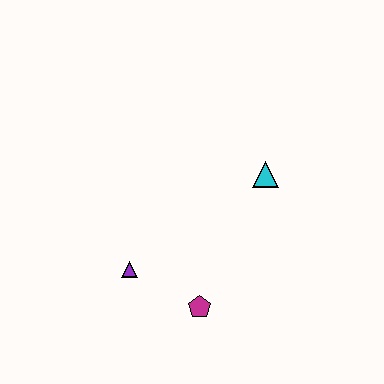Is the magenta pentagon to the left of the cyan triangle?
Yes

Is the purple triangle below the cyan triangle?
Yes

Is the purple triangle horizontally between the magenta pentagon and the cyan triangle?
No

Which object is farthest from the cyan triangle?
The purple triangle is farthest from the cyan triangle.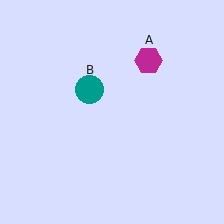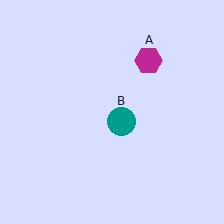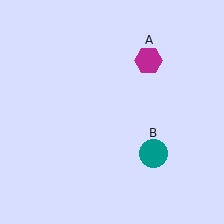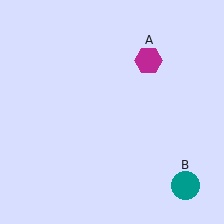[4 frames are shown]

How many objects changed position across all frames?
1 object changed position: teal circle (object B).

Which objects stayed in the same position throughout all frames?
Magenta hexagon (object A) remained stationary.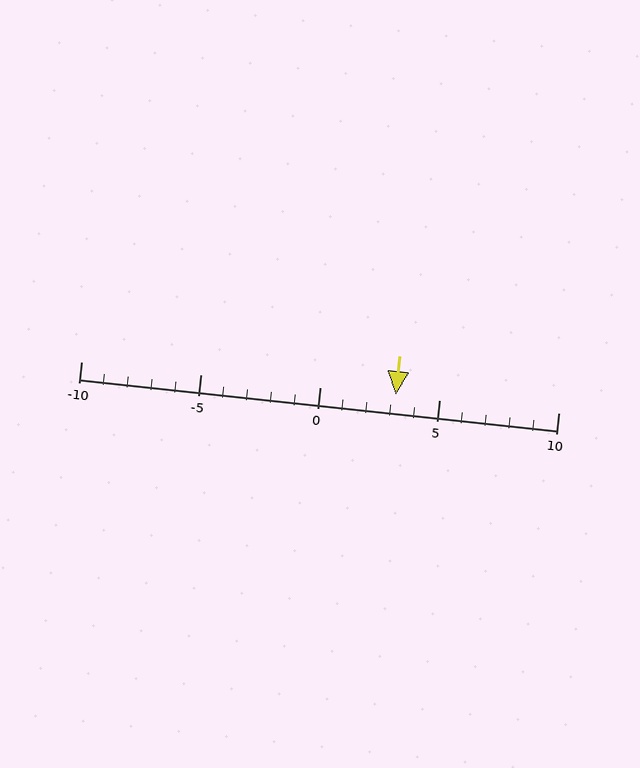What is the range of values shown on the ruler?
The ruler shows values from -10 to 10.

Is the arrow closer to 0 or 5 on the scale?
The arrow is closer to 5.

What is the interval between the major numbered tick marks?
The major tick marks are spaced 5 units apart.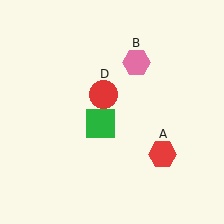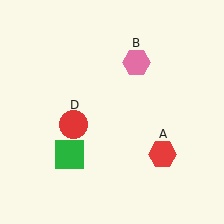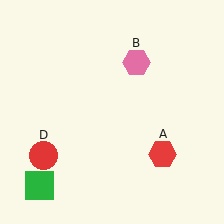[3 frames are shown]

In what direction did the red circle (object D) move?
The red circle (object D) moved down and to the left.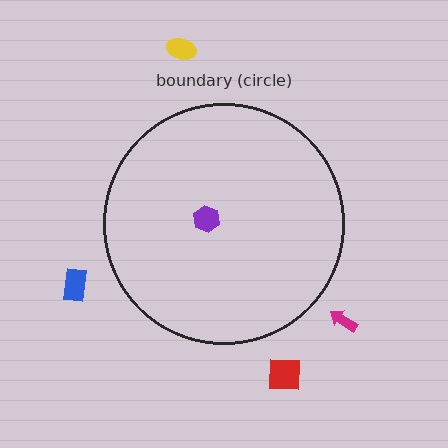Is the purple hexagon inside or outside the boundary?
Inside.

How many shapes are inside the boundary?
1 inside, 4 outside.